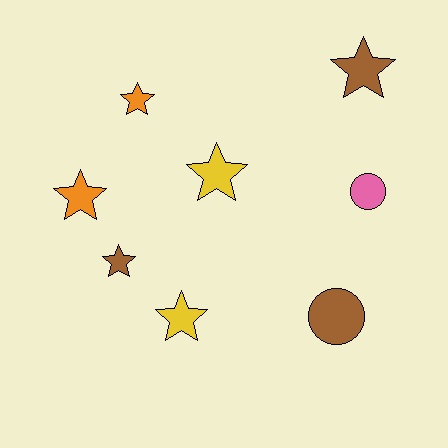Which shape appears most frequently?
Star, with 6 objects.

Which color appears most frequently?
Brown, with 3 objects.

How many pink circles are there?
There is 1 pink circle.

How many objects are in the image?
There are 8 objects.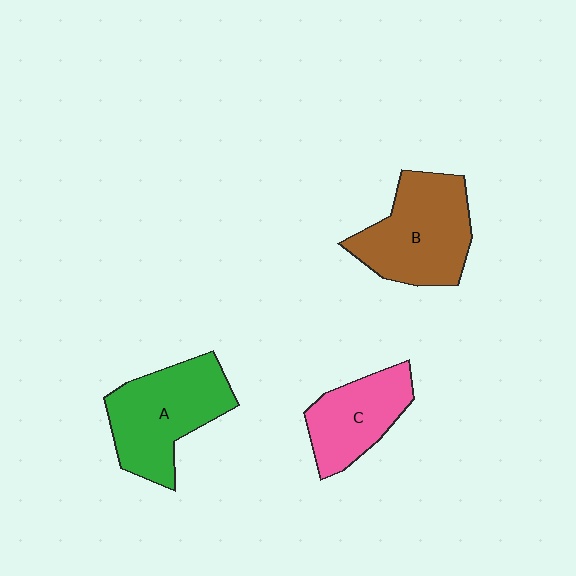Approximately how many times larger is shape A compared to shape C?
Approximately 1.4 times.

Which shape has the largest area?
Shape B (brown).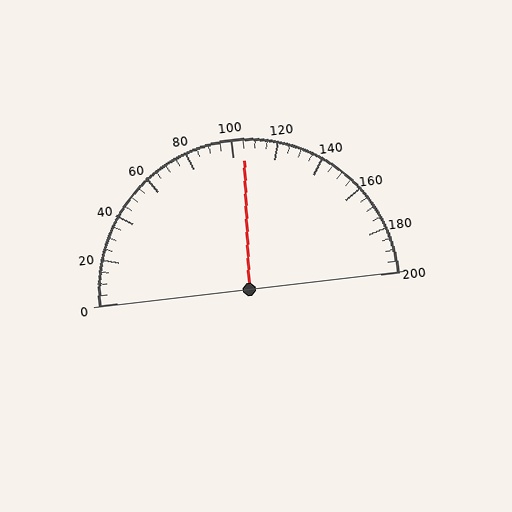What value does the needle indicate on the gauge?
The needle indicates approximately 105.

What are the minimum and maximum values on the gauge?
The gauge ranges from 0 to 200.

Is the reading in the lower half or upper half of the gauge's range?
The reading is in the upper half of the range (0 to 200).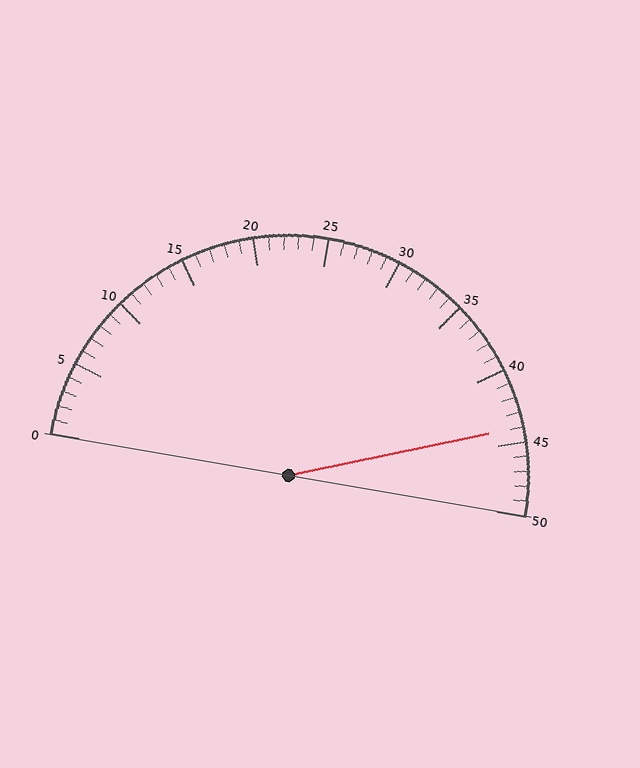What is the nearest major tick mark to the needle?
The nearest major tick mark is 45.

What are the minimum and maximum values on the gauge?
The gauge ranges from 0 to 50.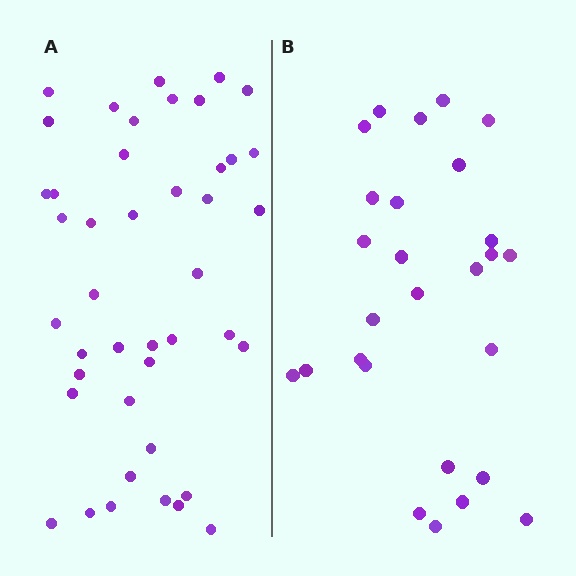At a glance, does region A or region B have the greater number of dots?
Region A (the left region) has more dots.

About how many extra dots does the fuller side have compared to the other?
Region A has approximately 15 more dots than region B.